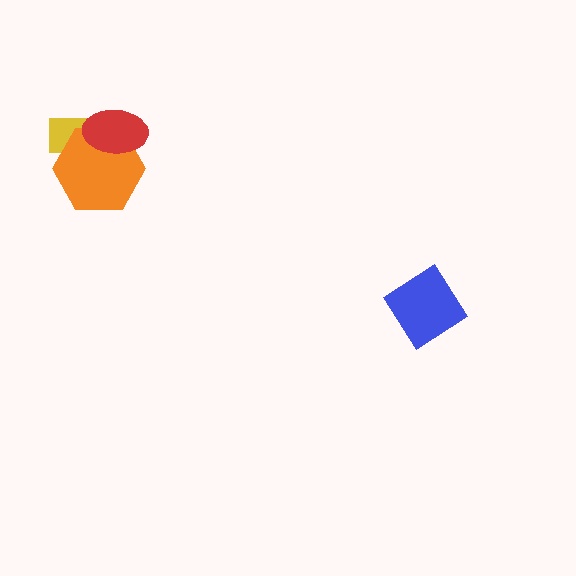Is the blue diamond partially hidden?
No, no other shape covers it.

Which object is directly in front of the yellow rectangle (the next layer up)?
The orange hexagon is directly in front of the yellow rectangle.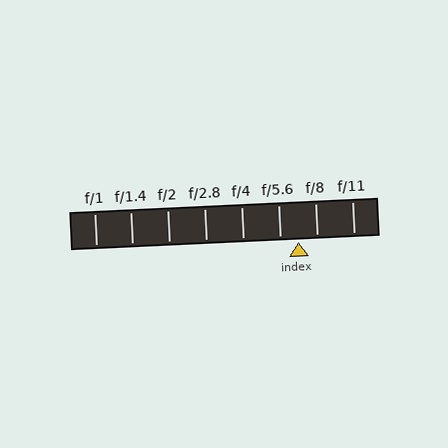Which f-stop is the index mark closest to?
The index mark is closest to f/5.6.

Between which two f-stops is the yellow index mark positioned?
The index mark is between f/5.6 and f/8.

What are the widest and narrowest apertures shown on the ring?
The widest aperture shown is f/1 and the narrowest is f/11.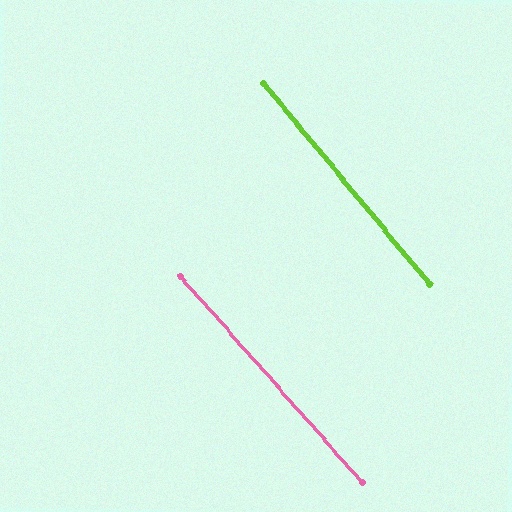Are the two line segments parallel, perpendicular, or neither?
Parallel — their directions differ by only 1.9°.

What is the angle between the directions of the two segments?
Approximately 2 degrees.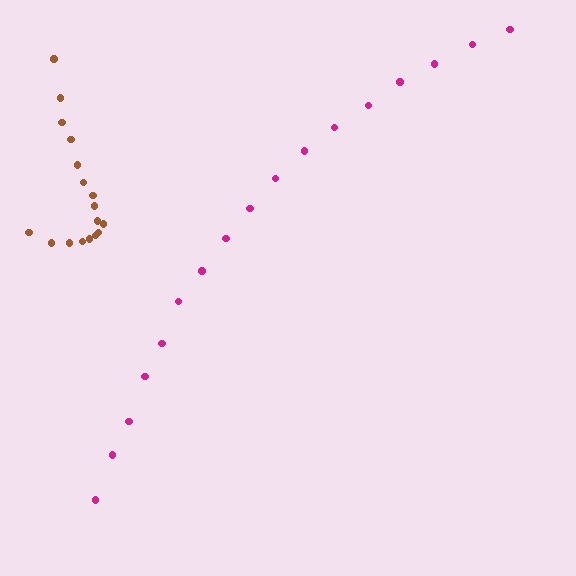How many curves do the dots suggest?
There are 2 distinct paths.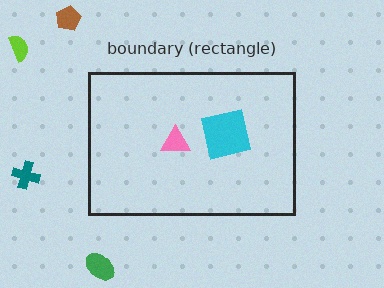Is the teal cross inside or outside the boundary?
Outside.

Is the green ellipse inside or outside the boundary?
Outside.